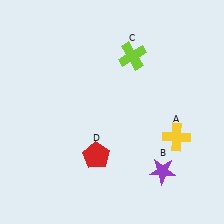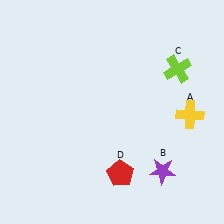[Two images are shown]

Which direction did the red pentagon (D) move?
The red pentagon (D) moved right.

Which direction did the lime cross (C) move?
The lime cross (C) moved right.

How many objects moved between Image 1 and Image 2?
3 objects moved between the two images.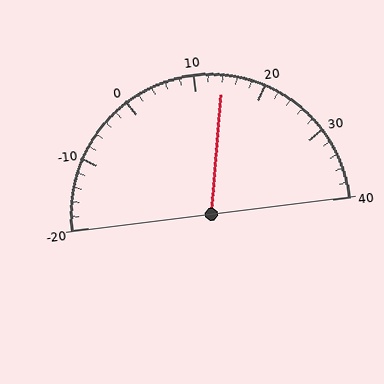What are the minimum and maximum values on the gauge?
The gauge ranges from -20 to 40.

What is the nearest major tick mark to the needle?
The nearest major tick mark is 10.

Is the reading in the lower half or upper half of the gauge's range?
The reading is in the upper half of the range (-20 to 40).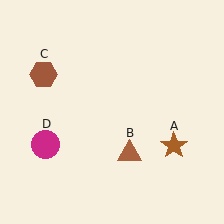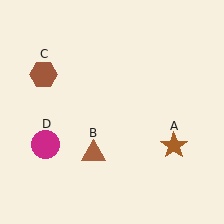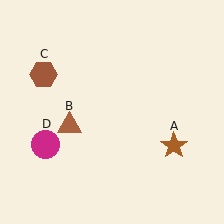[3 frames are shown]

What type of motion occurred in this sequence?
The brown triangle (object B) rotated clockwise around the center of the scene.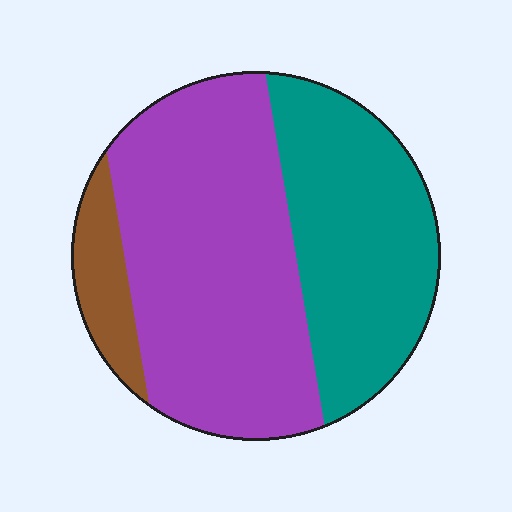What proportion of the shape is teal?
Teal covers 36% of the shape.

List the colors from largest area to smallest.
From largest to smallest: purple, teal, brown.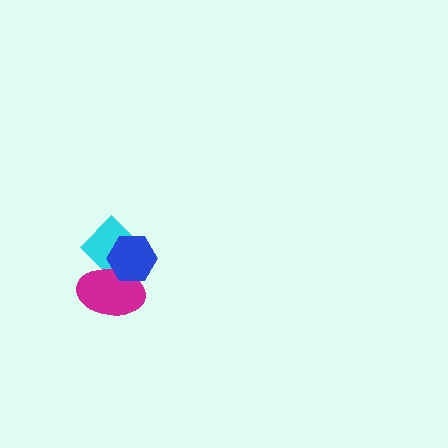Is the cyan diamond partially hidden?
Yes, it is partially covered by another shape.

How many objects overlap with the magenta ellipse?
2 objects overlap with the magenta ellipse.